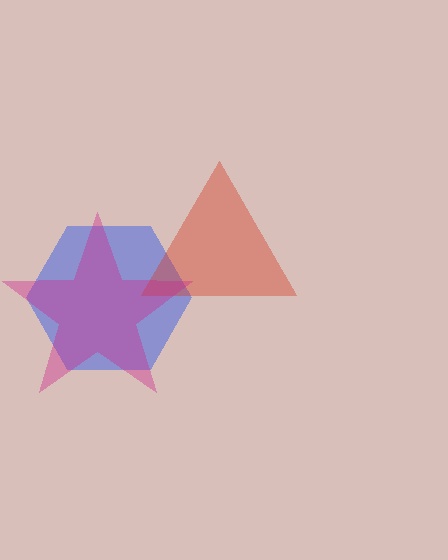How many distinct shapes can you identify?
There are 3 distinct shapes: a blue hexagon, a red triangle, a magenta star.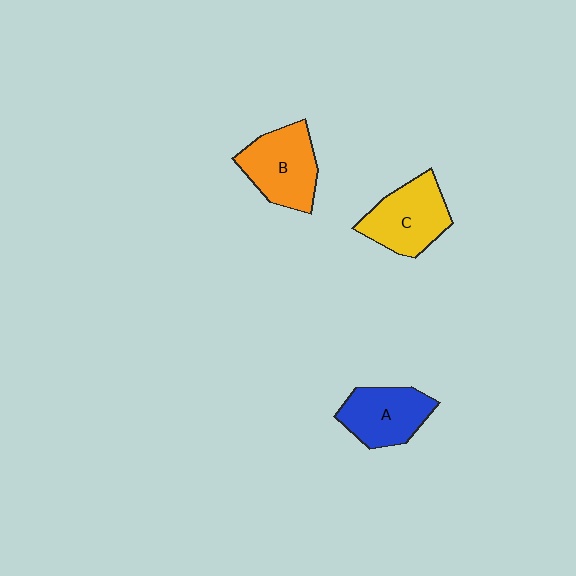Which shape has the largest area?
Shape B (orange).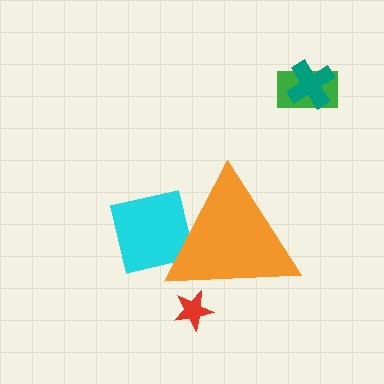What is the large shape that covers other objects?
An orange triangle.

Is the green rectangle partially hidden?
No, the green rectangle is fully visible.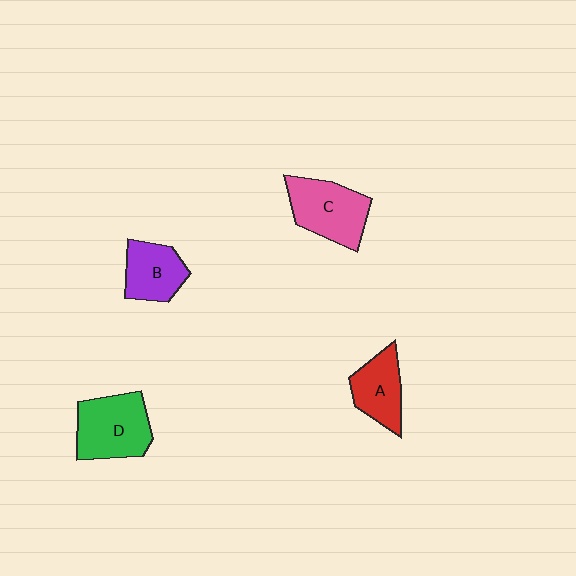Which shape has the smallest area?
Shape A (red).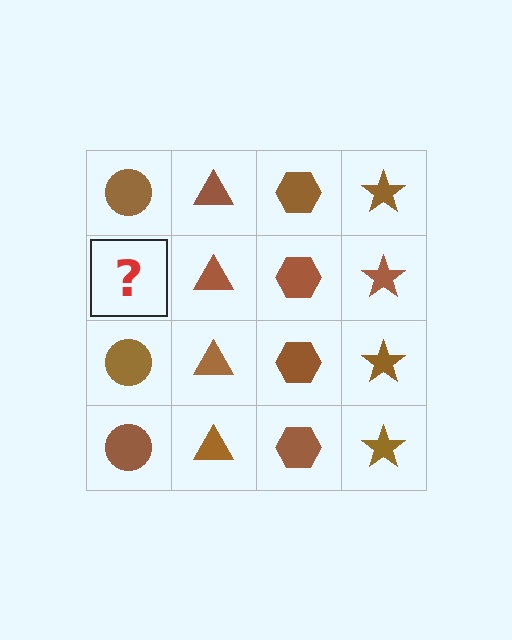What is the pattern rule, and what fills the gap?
The rule is that each column has a consistent shape. The gap should be filled with a brown circle.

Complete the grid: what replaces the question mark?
The question mark should be replaced with a brown circle.